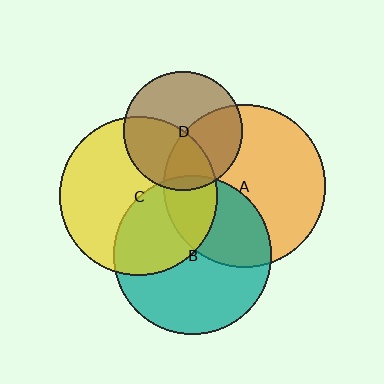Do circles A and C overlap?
Yes.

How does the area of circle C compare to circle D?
Approximately 1.8 times.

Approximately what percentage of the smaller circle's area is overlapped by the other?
Approximately 25%.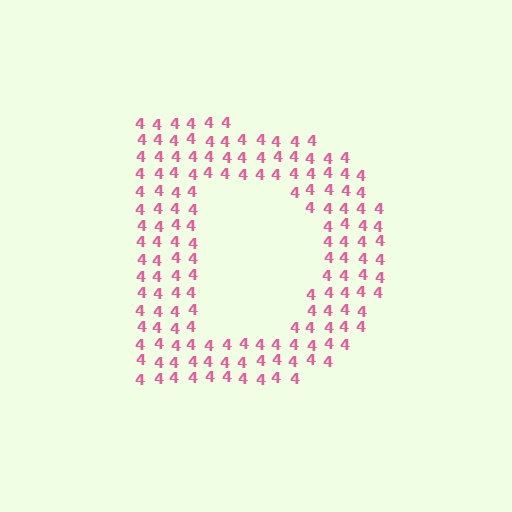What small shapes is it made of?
It is made of small digit 4's.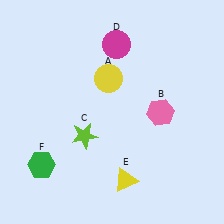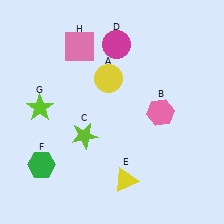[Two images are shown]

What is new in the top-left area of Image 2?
A lime star (G) was added in the top-left area of Image 2.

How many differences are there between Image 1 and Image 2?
There are 2 differences between the two images.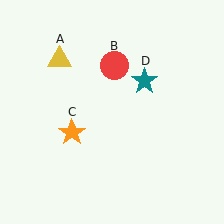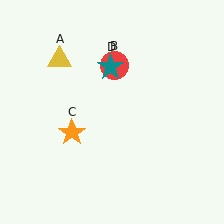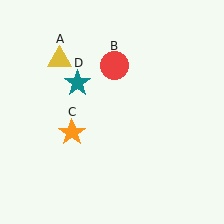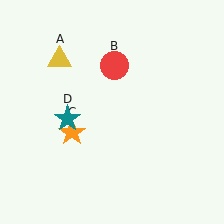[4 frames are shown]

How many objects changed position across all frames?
1 object changed position: teal star (object D).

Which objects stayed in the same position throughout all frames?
Yellow triangle (object A) and red circle (object B) and orange star (object C) remained stationary.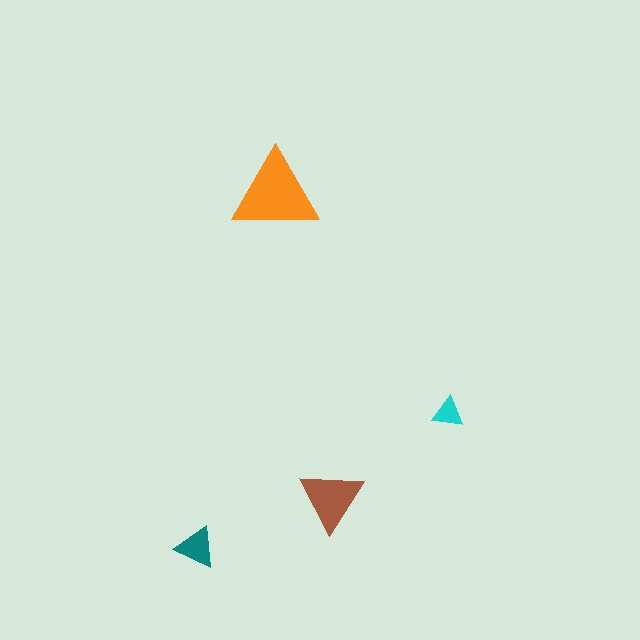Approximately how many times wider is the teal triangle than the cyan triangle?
About 1.5 times wider.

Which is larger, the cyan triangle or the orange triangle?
The orange one.